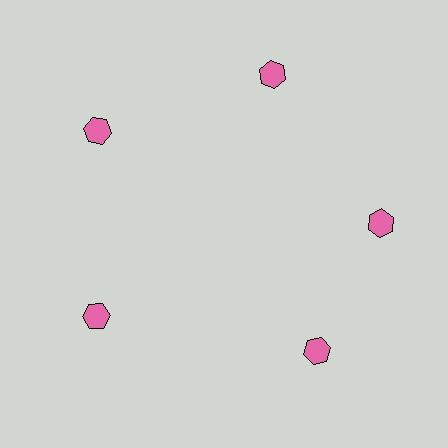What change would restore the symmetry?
The symmetry would be restored by rotating it back into even spacing with its neighbors so that all 5 hexagons sit at equal angles and equal distance from the center.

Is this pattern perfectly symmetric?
No. The 5 pink hexagons are arranged in a ring, but one element near the 5 o'clock position is rotated out of alignment along the ring, breaking the 5-fold rotational symmetry.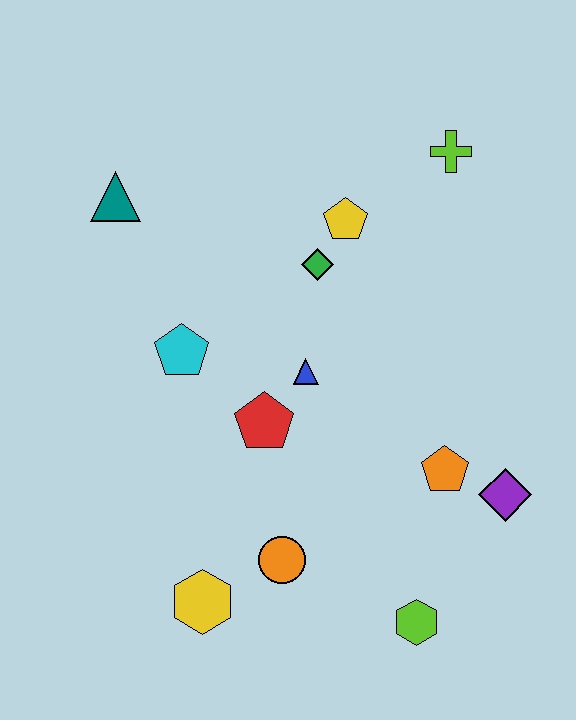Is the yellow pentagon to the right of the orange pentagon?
No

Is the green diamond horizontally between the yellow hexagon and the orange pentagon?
Yes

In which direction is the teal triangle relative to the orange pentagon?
The teal triangle is to the left of the orange pentagon.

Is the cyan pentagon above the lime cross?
No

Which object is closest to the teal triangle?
The cyan pentagon is closest to the teal triangle.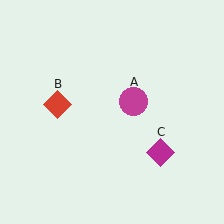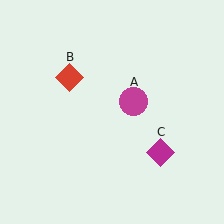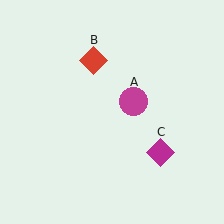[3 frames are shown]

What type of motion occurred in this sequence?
The red diamond (object B) rotated clockwise around the center of the scene.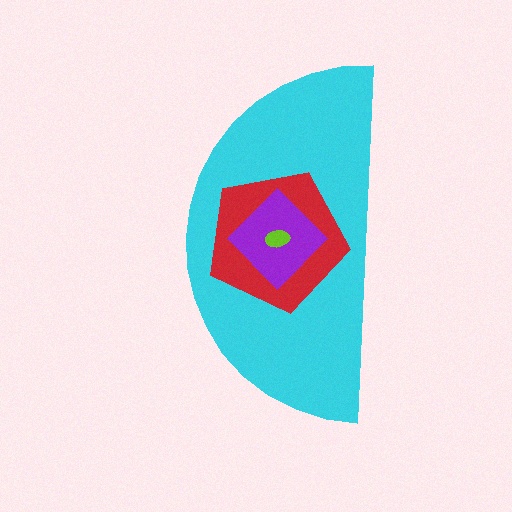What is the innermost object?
The lime ellipse.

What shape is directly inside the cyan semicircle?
The red pentagon.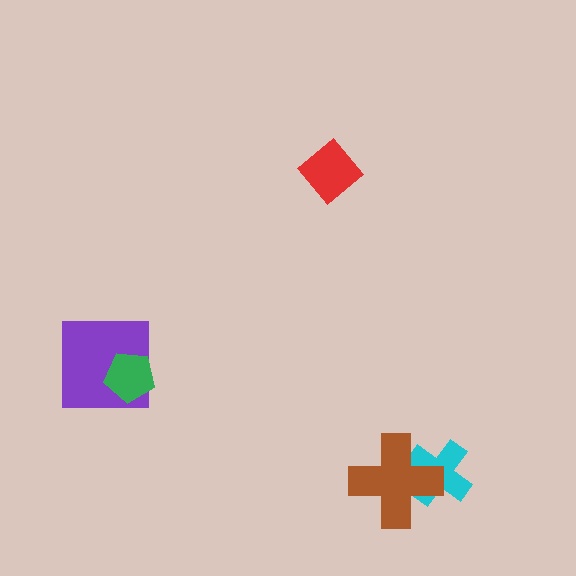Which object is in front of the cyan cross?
The brown cross is in front of the cyan cross.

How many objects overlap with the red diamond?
0 objects overlap with the red diamond.